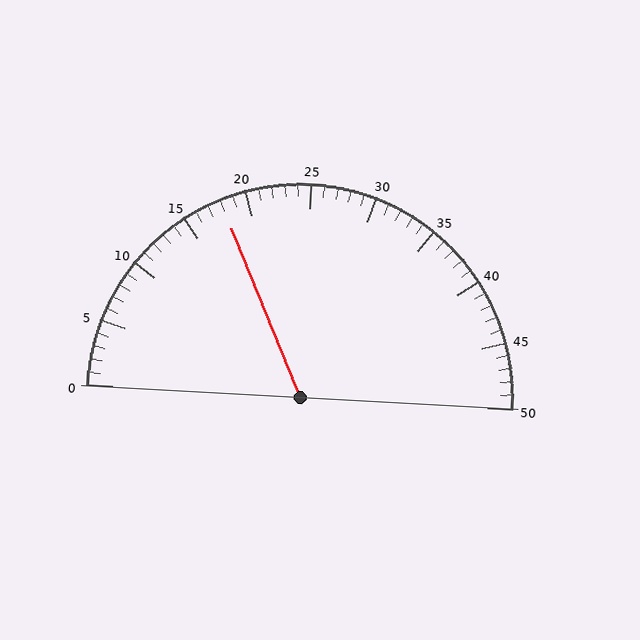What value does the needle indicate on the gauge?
The needle indicates approximately 18.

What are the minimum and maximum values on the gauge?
The gauge ranges from 0 to 50.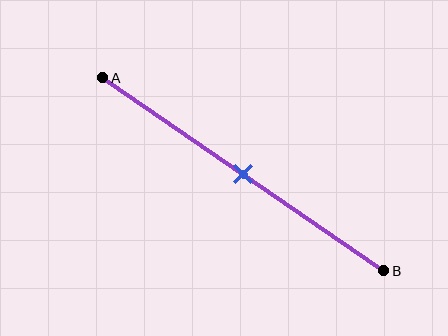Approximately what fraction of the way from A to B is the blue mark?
The blue mark is approximately 50% of the way from A to B.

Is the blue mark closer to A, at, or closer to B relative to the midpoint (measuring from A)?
The blue mark is approximately at the midpoint of segment AB.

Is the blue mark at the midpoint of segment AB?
Yes, the mark is approximately at the midpoint.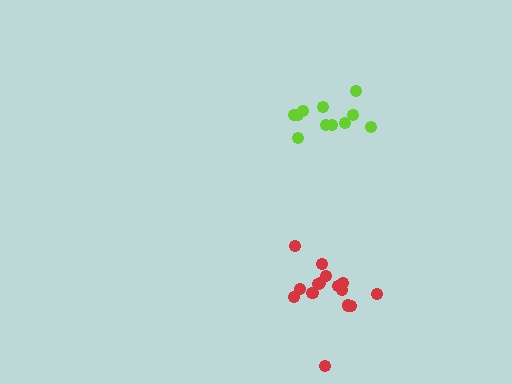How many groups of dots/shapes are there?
There are 2 groups.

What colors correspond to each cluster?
The clusters are colored: red, lime.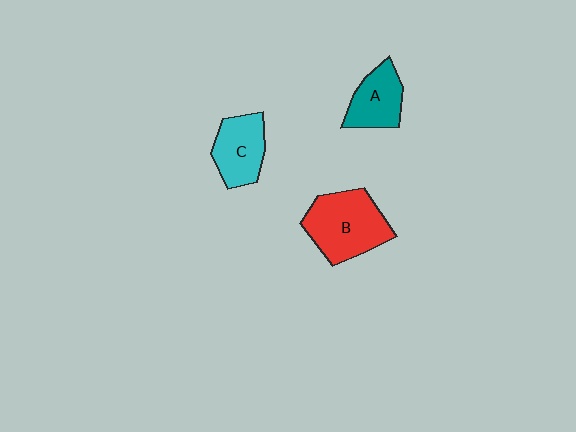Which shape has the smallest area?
Shape A (teal).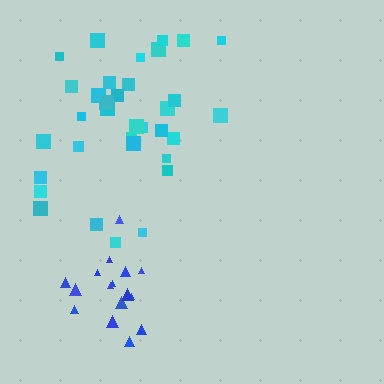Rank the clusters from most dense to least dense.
blue, cyan.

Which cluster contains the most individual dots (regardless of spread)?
Cyan (34).